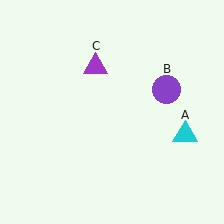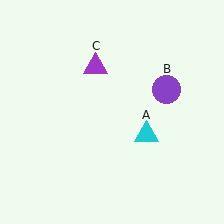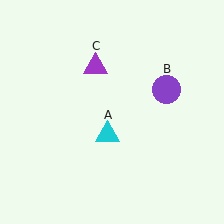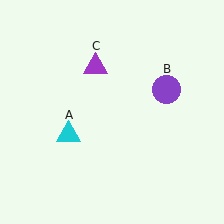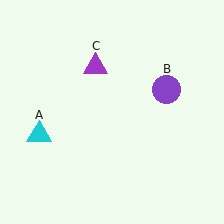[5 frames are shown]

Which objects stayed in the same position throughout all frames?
Purple circle (object B) and purple triangle (object C) remained stationary.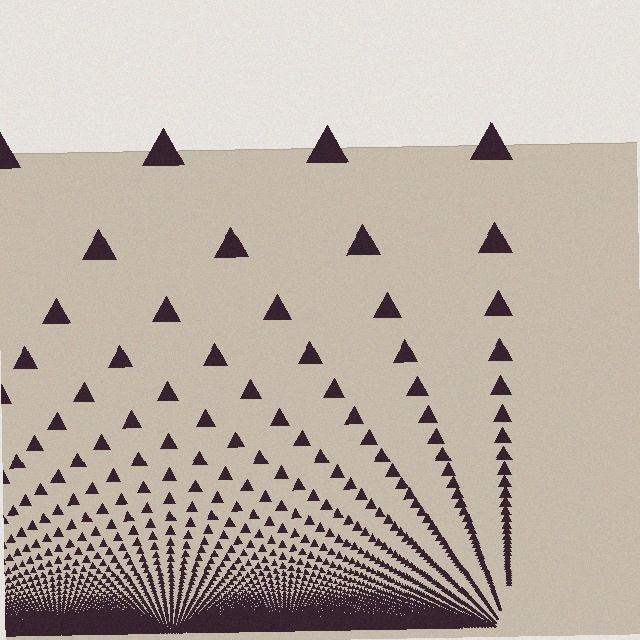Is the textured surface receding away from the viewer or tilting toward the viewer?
The surface appears to tilt toward the viewer. Texture elements get larger and sparser toward the top.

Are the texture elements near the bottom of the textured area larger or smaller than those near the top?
Smaller. The gradient is inverted — elements near the bottom are smaller and denser.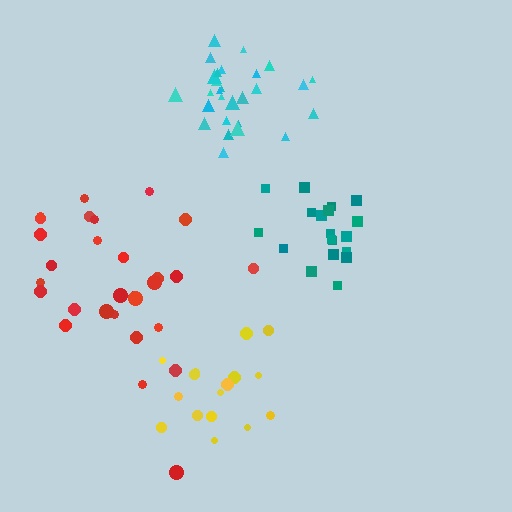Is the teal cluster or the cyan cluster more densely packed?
Cyan.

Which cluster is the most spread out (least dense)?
Red.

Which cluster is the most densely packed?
Cyan.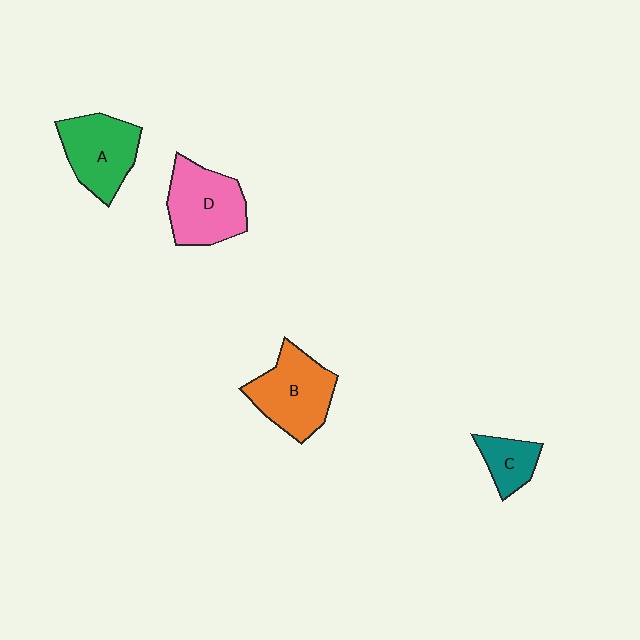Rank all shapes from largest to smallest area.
From largest to smallest: D (pink), B (orange), A (green), C (teal).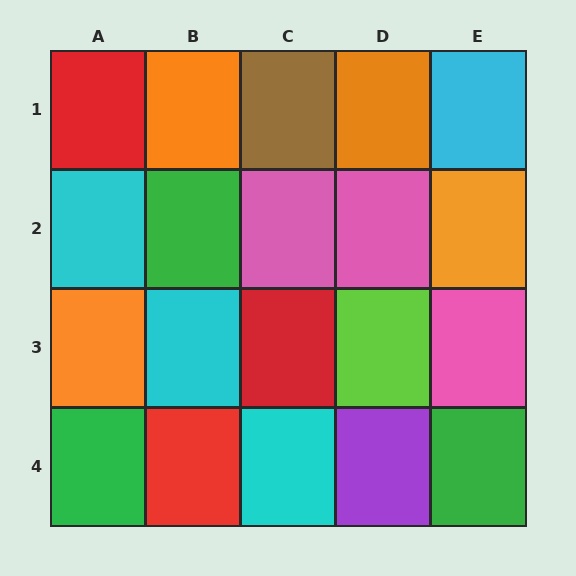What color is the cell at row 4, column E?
Green.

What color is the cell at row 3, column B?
Cyan.